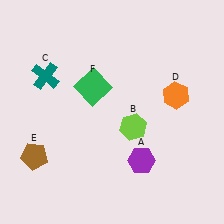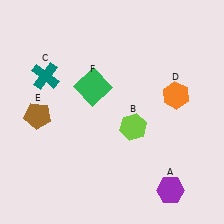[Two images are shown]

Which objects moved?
The objects that moved are: the purple hexagon (A), the brown pentagon (E).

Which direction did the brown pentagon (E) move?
The brown pentagon (E) moved up.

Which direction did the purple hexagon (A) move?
The purple hexagon (A) moved right.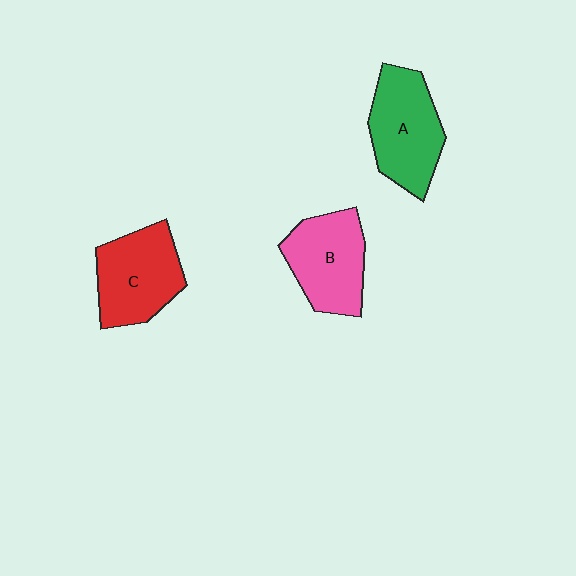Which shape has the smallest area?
Shape B (pink).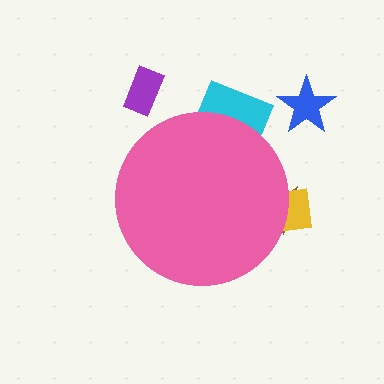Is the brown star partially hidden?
Yes, the brown star is partially hidden behind the pink circle.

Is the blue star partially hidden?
No, the blue star is fully visible.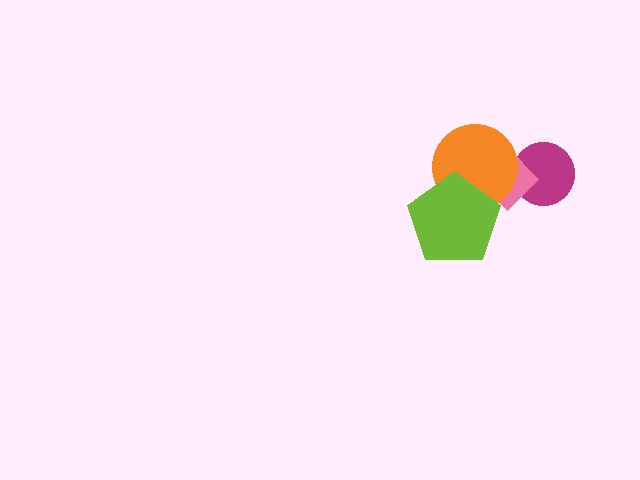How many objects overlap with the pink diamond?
3 objects overlap with the pink diamond.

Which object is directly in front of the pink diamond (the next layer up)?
The orange circle is directly in front of the pink diamond.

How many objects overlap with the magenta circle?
1 object overlaps with the magenta circle.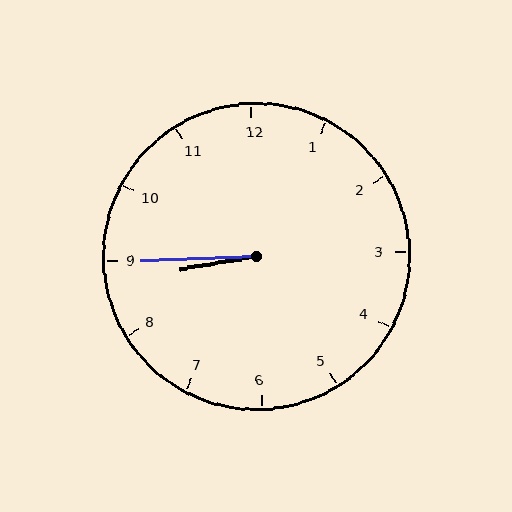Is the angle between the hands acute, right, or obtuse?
It is acute.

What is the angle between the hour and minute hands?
Approximately 8 degrees.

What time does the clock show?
8:45.